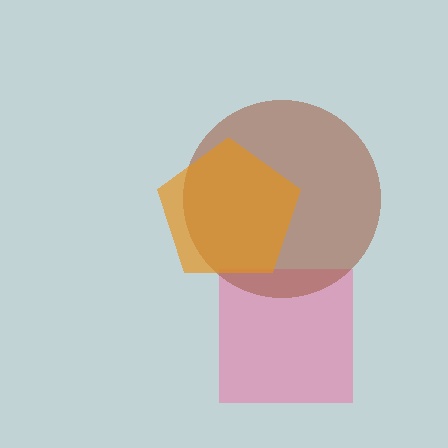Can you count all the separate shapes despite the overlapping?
Yes, there are 3 separate shapes.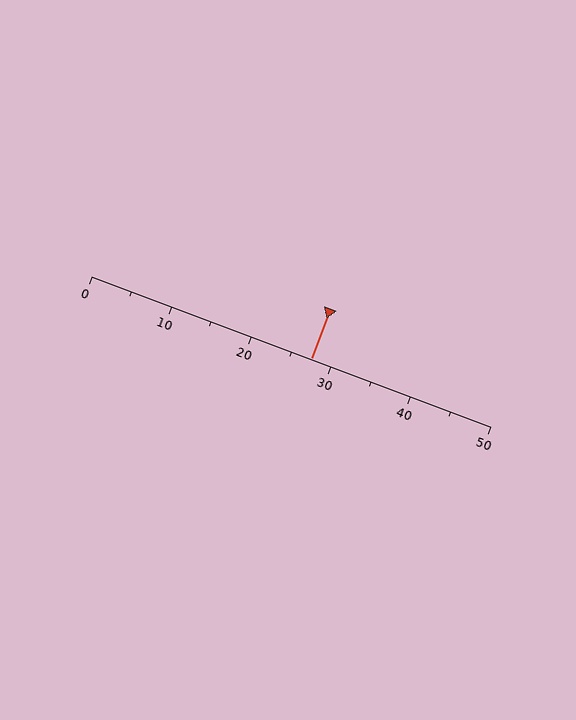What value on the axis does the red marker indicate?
The marker indicates approximately 27.5.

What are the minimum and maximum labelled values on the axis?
The axis runs from 0 to 50.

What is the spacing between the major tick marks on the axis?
The major ticks are spaced 10 apart.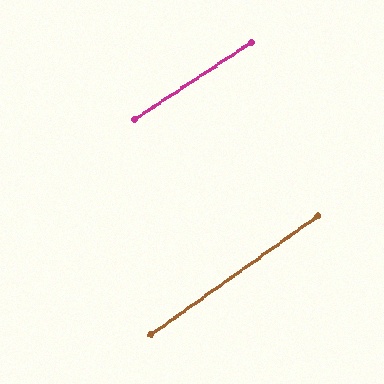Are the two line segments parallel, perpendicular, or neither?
Parallel — their directions differ by only 1.7°.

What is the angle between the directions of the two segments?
Approximately 2 degrees.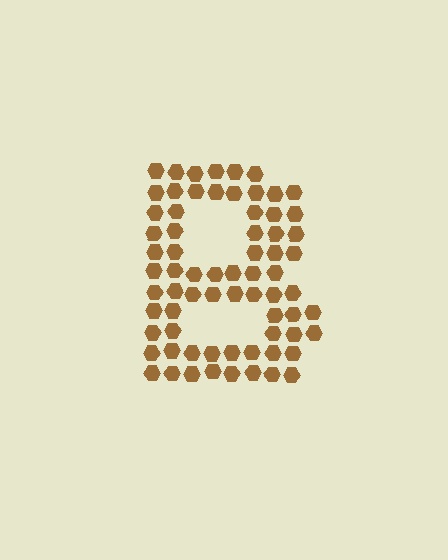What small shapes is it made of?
It is made of small hexagons.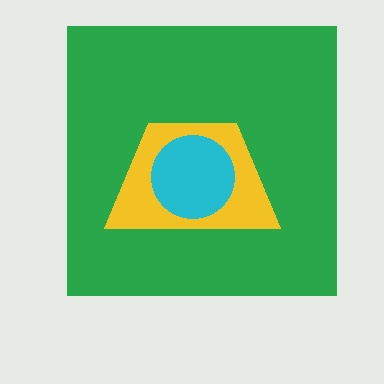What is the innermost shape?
The cyan circle.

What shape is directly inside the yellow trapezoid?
The cyan circle.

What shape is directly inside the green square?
The yellow trapezoid.